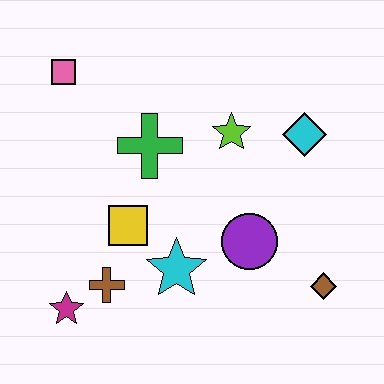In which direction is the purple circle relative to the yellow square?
The purple circle is to the right of the yellow square.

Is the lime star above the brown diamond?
Yes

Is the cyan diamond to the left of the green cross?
No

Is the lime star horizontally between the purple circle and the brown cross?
Yes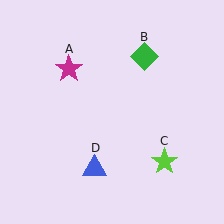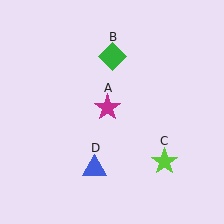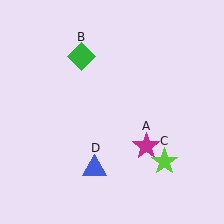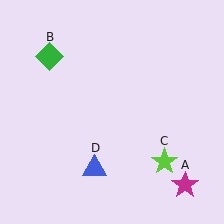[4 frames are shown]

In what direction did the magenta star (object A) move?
The magenta star (object A) moved down and to the right.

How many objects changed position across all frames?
2 objects changed position: magenta star (object A), green diamond (object B).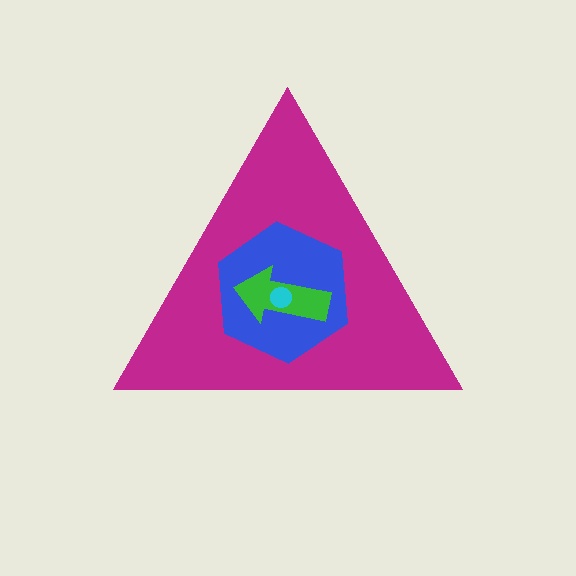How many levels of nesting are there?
4.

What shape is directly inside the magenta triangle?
The blue hexagon.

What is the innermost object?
The cyan circle.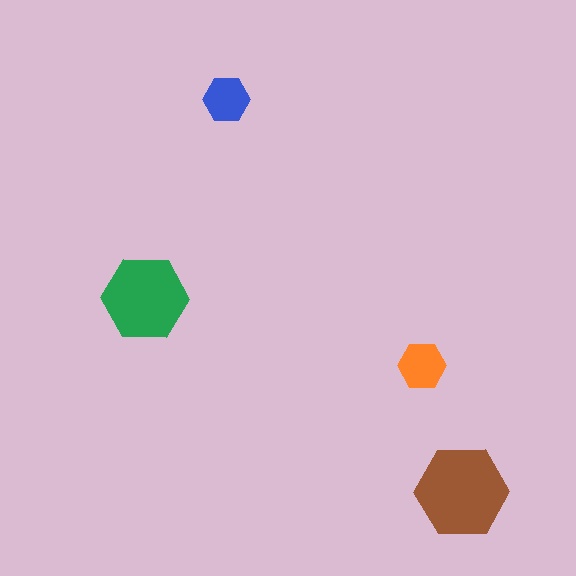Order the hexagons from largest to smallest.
the brown one, the green one, the orange one, the blue one.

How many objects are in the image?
There are 4 objects in the image.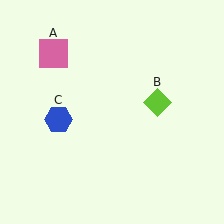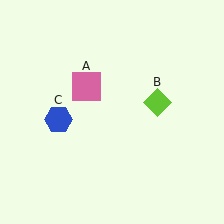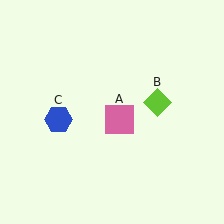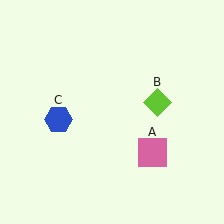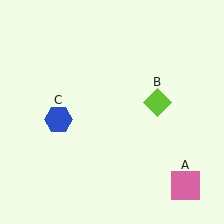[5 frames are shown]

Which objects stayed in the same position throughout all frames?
Lime diamond (object B) and blue hexagon (object C) remained stationary.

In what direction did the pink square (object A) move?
The pink square (object A) moved down and to the right.